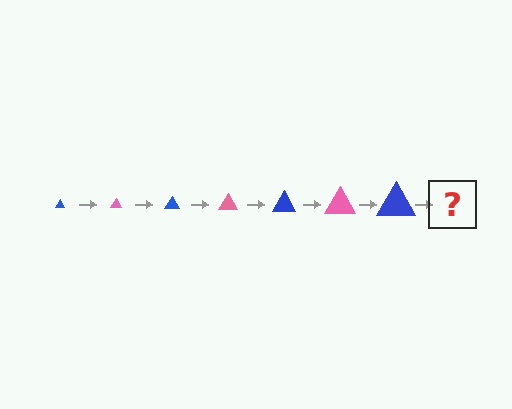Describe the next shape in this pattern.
It should be a pink triangle, larger than the previous one.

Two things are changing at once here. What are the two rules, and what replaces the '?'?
The two rules are that the triangle grows larger each step and the color cycles through blue and pink. The '?' should be a pink triangle, larger than the previous one.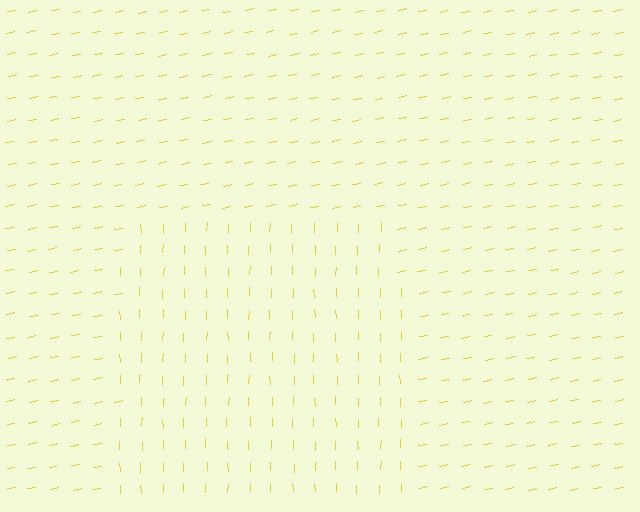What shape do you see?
I see a rectangle.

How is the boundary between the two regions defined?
The boundary is defined purely by a change in line orientation (approximately 80 degrees difference). All lines are the same color and thickness.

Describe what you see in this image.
The image is filled with small yellow line segments. A rectangle region in the image has lines oriented differently from the surrounding lines, creating a visible texture boundary.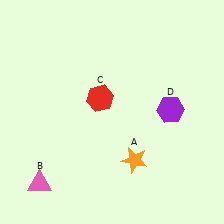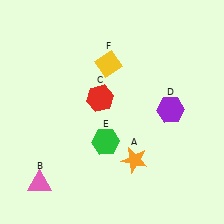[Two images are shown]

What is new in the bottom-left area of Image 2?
A green hexagon (E) was added in the bottom-left area of Image 2.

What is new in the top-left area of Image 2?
A yellow diamond (F) was added in the top-left area of Image 2.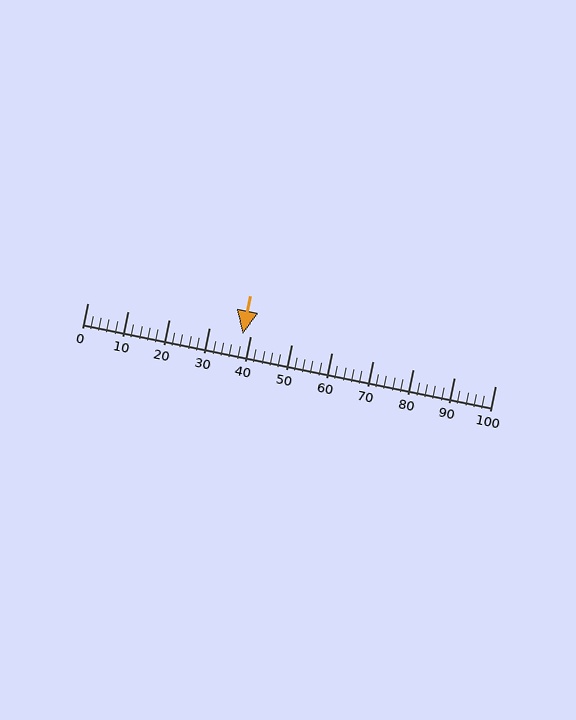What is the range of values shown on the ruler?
The ruler shows values from 0 to 100.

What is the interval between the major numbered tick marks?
The major tick marks are spaced 10 units apart.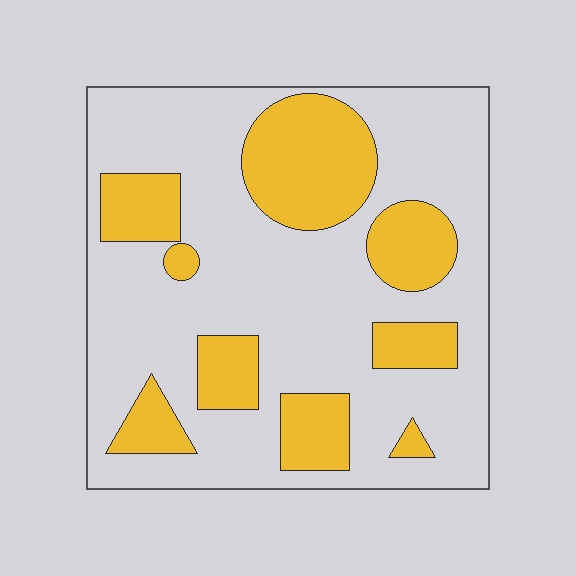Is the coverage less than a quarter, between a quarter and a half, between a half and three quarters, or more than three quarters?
Between a quarter and a half.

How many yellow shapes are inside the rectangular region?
9.